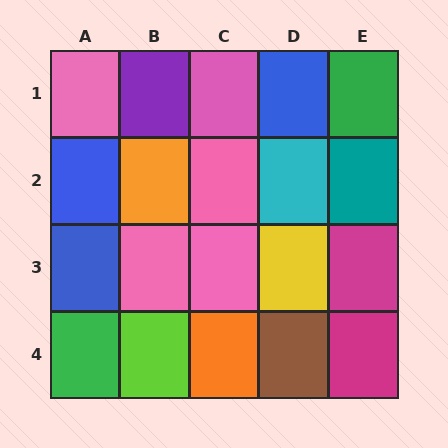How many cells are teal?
1 cell is teal.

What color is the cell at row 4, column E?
Magenta.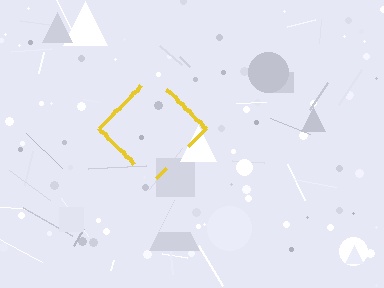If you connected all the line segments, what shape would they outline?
They would outline a diamond.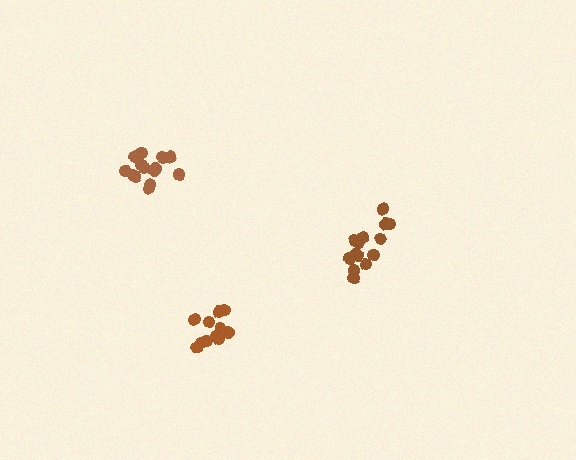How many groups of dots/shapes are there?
There are 3 groups.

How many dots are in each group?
Group 1: 14 dots, Group 2: 15 dots, Group 3: 11 dots (40 total).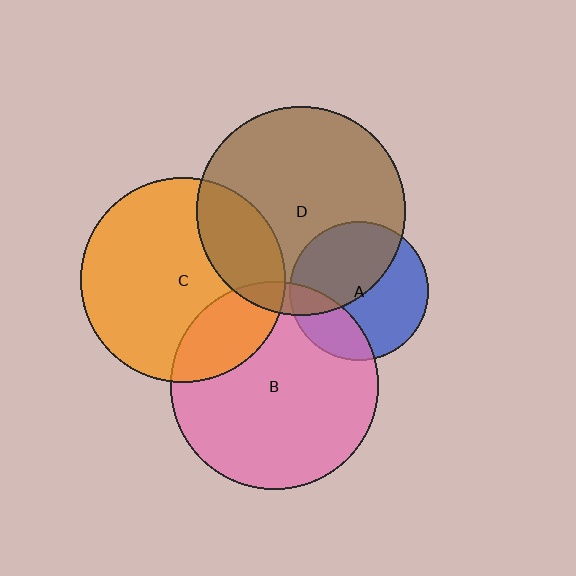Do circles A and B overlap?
Yes.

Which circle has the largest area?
Circle D (brown).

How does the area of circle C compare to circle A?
Approximately 2.2 times.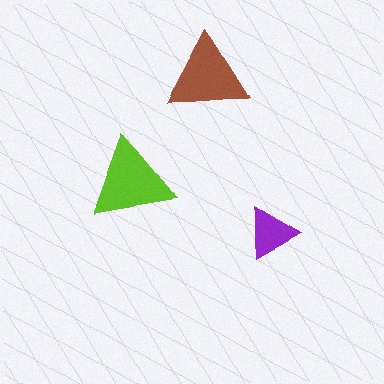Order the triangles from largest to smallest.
the lime one, the brown one, the purple one.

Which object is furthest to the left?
The lime triangle is leftmost.